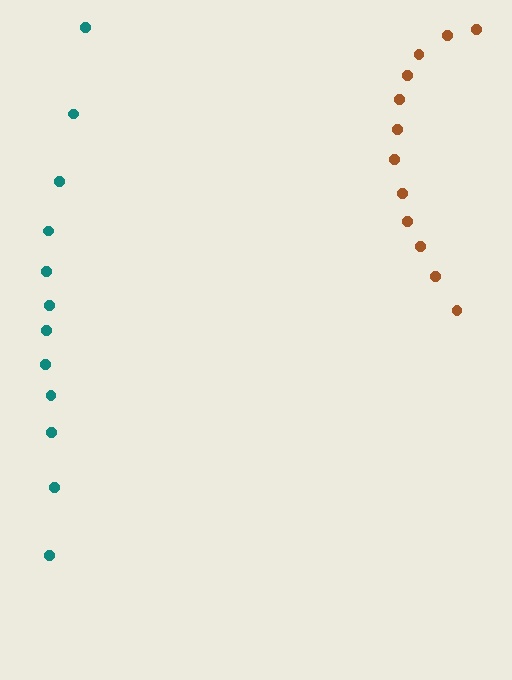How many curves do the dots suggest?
There are 2 distinct paths.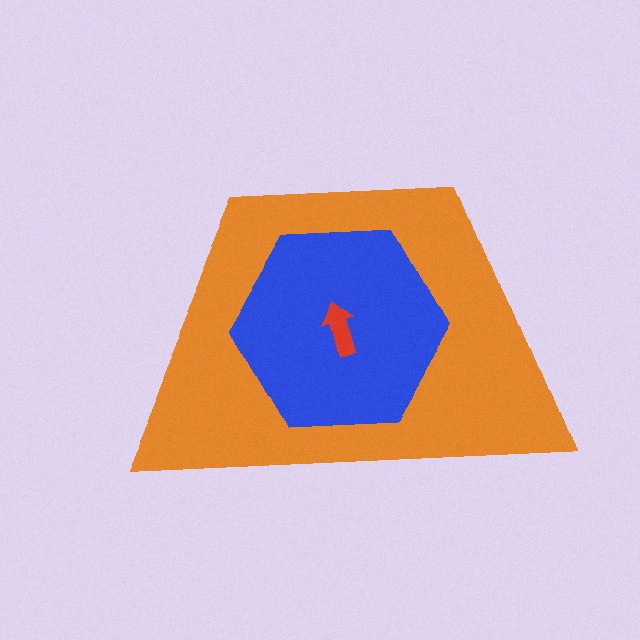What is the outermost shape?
The orange trapezoid.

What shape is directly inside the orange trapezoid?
The blue hexagon.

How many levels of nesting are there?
3.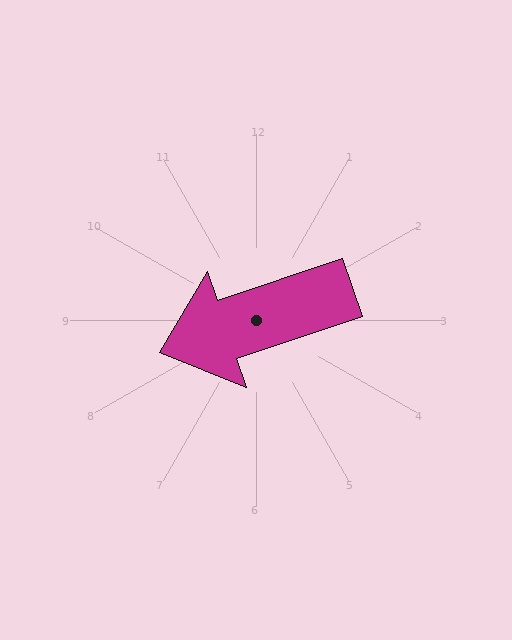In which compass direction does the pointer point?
West.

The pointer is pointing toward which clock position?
Roughly 8 o'clock.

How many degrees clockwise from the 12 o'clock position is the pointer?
Approximately 252 degrees.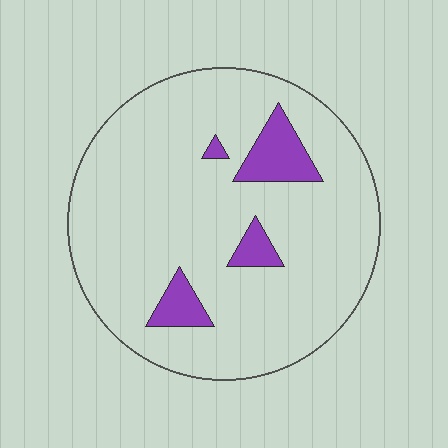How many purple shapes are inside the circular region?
4.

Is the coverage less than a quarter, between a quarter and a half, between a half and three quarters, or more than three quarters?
Less than a quarter.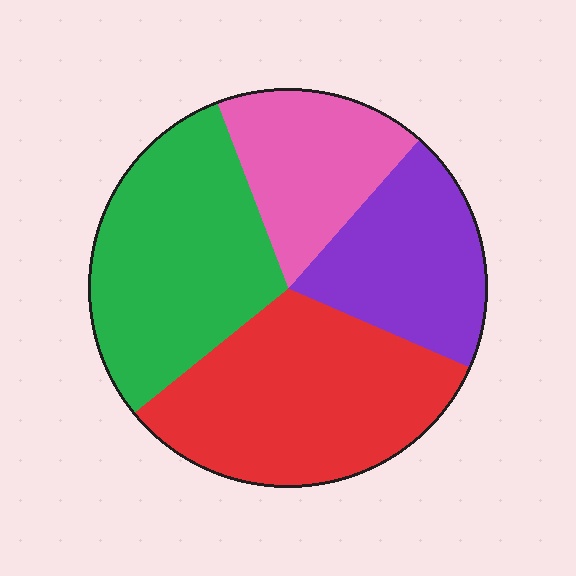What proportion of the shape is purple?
Purple takes up about one fifth (1/5) of the shape.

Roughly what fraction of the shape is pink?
Pink takes up about one sixth (1/6) of the shape.